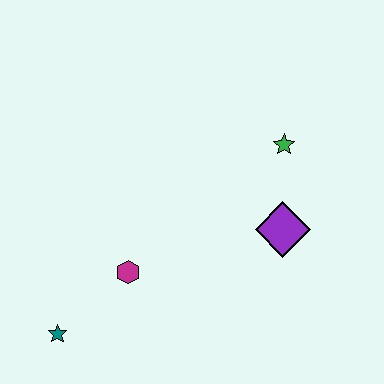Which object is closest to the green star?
The purple diamond is closest to the green star.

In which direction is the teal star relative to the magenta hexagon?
The teal star is to the left of the magenta hexagon.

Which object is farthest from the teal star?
The green star is farthest from the teal star.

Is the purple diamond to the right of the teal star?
Yes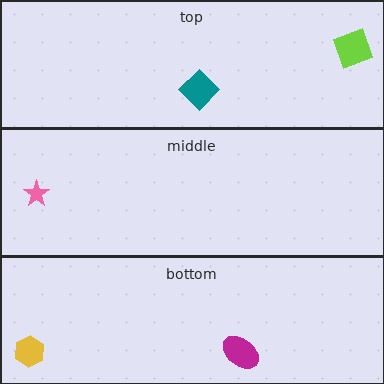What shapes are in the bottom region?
The yellow hexagon, the magenta ellipse.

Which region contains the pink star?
The middle region.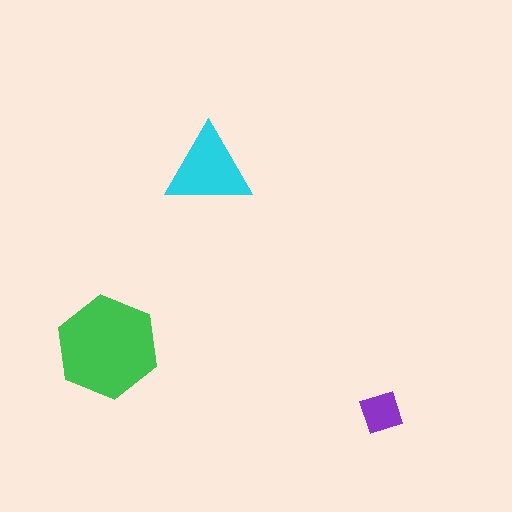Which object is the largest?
The green hexagon.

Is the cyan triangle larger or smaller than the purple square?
Larger.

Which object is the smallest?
The purple square.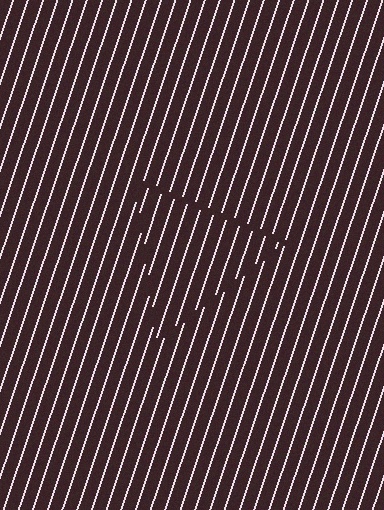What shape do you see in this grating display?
An illusory triangle. The interior of the shape contains the same grating, shifted by half a period — the contour is defined by the phase discontinuity where line-ends from the inner and outer gratings abut.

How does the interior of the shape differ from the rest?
The interior of the shape contains the same grating, shifted by half a period — the contour is defined by the phase discontinuity where line-ends from the inner and outer gratings abut.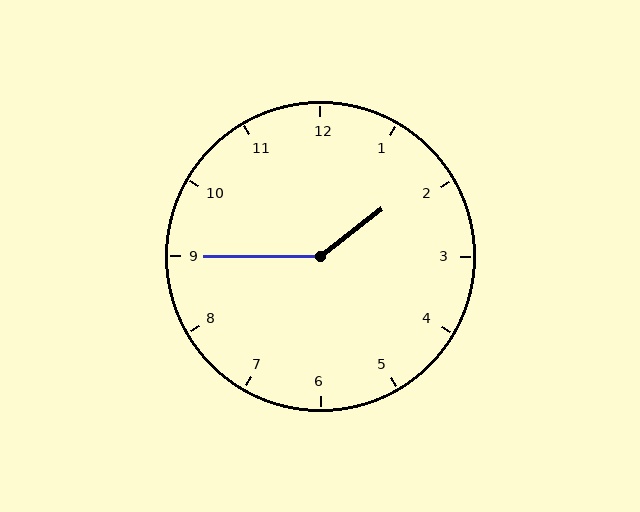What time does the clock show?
1:45.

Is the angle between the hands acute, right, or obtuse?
It is obtuse.